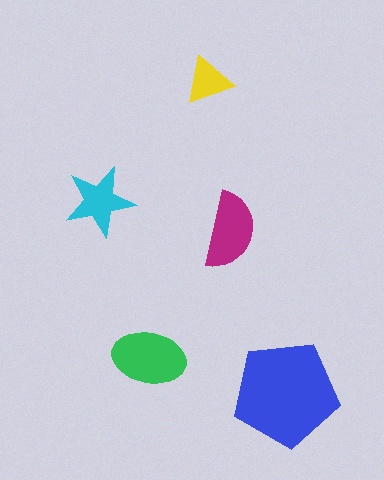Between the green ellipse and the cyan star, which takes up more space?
The green ellipse.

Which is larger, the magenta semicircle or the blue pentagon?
The blue pentagon.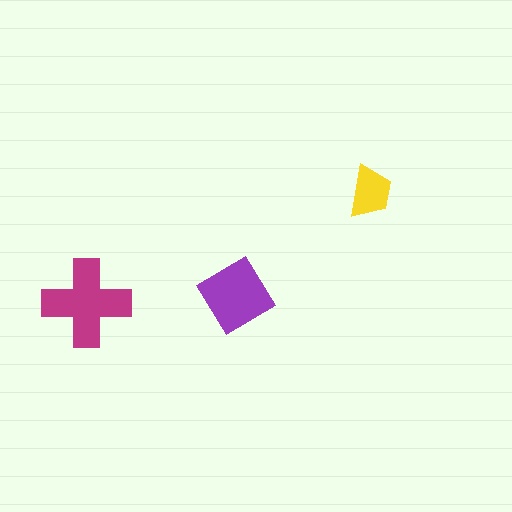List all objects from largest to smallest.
The magenta cross, the purple diamond, the yellow trapezoid.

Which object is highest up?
The yellow trapezoid is topmost.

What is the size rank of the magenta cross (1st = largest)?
1st.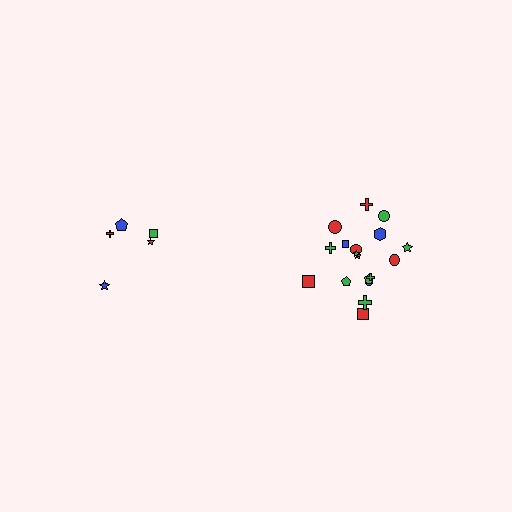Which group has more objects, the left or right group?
The right group.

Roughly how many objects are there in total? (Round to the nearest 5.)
Roughly 25 objects in total.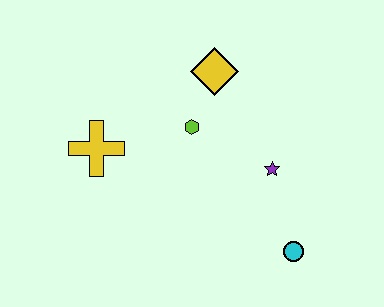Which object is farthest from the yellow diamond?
The cyan circle is farthest from the yellow diamond.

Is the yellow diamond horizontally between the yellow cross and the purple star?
Yes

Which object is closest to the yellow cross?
The lime hexagon is closest to the yellow cross.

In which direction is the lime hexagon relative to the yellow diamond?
The lime hexagon is below the yellow diamond.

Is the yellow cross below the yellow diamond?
Yes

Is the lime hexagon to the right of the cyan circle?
No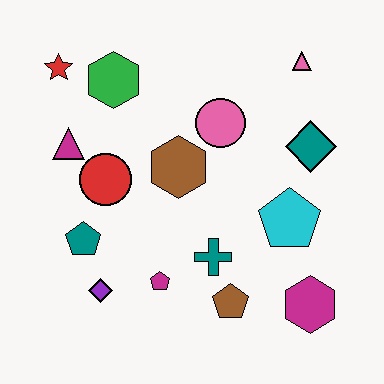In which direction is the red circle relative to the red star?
The red circle is below the red star.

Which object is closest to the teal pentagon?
The purple diamond is closest to the teal pentagon.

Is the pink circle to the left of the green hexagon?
No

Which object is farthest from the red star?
The magenta hexagon is farthest from the red star.